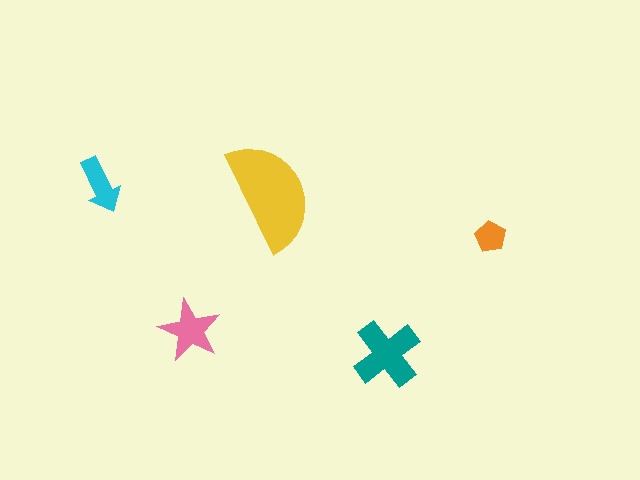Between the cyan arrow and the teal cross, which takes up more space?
The teal cross.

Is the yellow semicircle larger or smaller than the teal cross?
Larger.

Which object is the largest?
The yellow semicircle.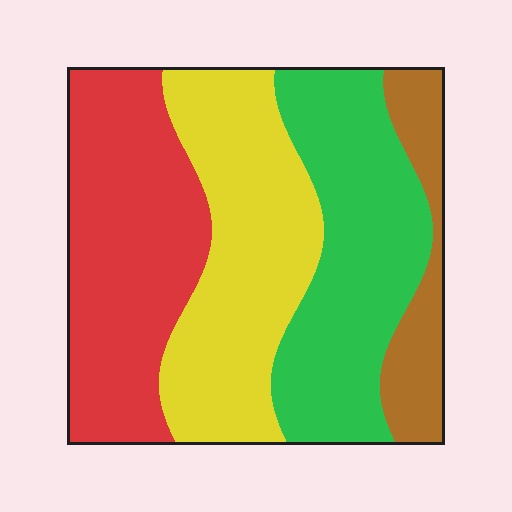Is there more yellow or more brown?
Yellow.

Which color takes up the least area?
Brown, at roughly 10%.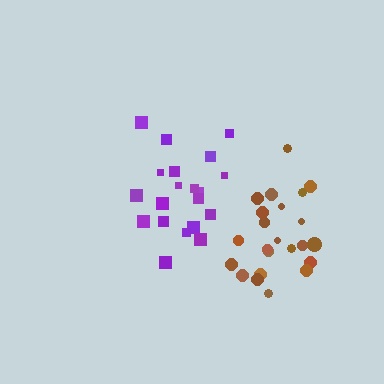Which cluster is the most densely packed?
Brown.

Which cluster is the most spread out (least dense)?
Purple.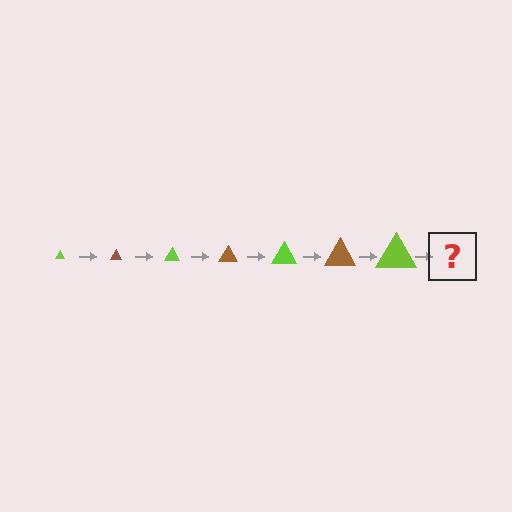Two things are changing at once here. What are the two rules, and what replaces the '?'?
The two rules are that the triangle grows larger each step and the color cycles through lime and brown. The '?' should be a brown triangle, larger than the previous one.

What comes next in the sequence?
The next element should be a brown triangle, larger than the previous one.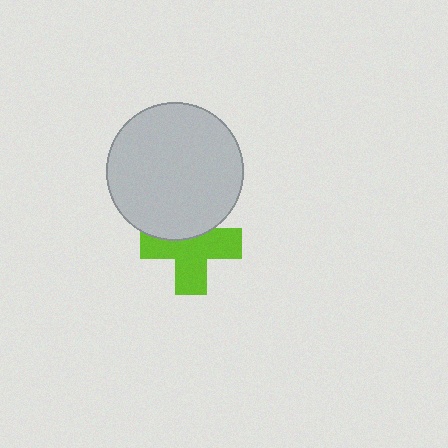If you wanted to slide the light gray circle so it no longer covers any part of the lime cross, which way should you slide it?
Slide it up — that is the most direct way to separate the two shapes.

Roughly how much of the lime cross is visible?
Most of it is visible (roughly 67%).